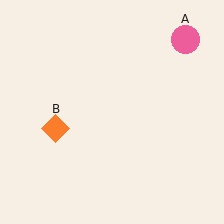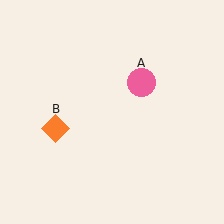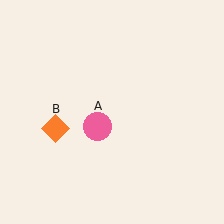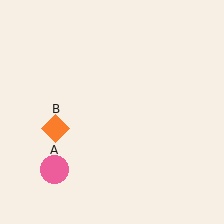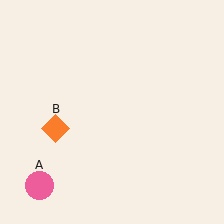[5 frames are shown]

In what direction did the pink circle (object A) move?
The pink circle (object A) moved down and to the left.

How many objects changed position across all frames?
1 object changed position: pink circle (object A).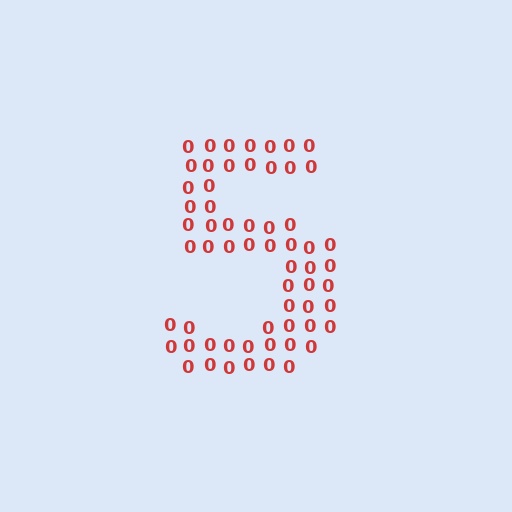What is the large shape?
The large shape is the digit 5.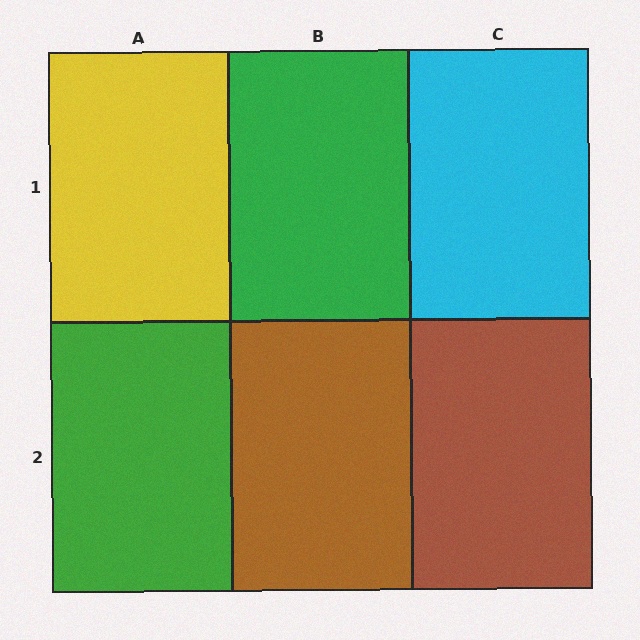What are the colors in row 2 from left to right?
Green, brown, brown.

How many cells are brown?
2 cells are brown.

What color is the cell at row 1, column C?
Cyan.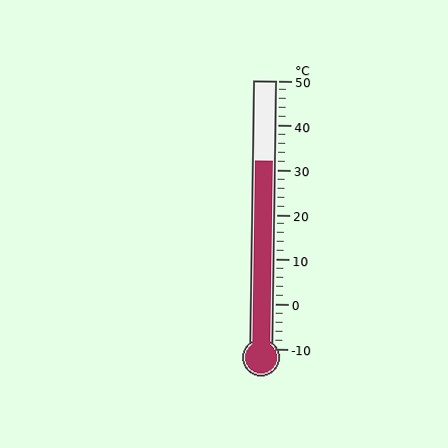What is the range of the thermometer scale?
The thermometer scale ranges from -10°C to 50°C.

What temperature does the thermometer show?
The thermometer shows approximately 32°C.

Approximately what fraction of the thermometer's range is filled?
The thermometer is filled to approximately 70% of its range.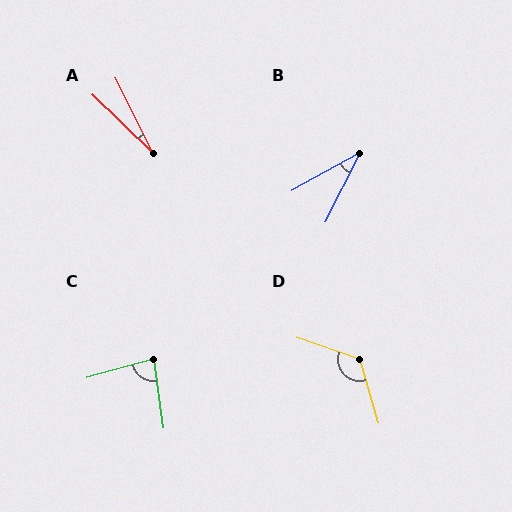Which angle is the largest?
D, at approximately 125 degrees.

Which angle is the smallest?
A, at approximately 20 degrees.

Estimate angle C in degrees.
Approximately 82 degrees.